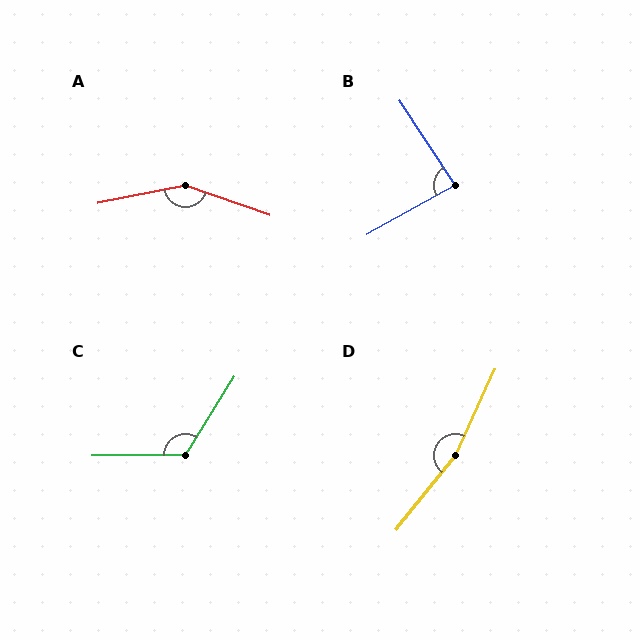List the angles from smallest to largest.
B (86°), C (123°), A (150°), D (166°).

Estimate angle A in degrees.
Approximately 150 degrees.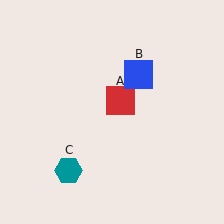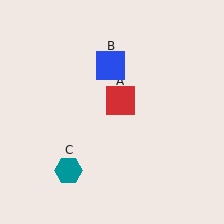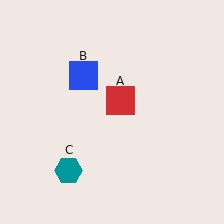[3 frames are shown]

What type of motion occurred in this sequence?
The blue square (object B) rotated counterclockwise around the center of the scene.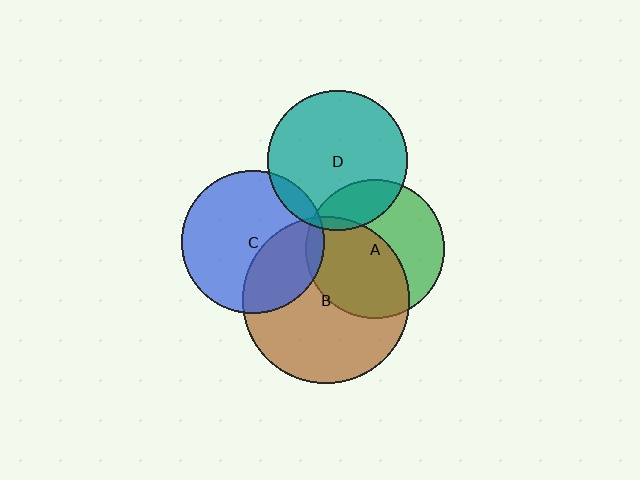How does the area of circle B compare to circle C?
Approximately 1.4 times.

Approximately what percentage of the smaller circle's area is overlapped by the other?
Approximately 35%.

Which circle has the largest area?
Circle B (brown).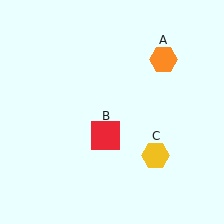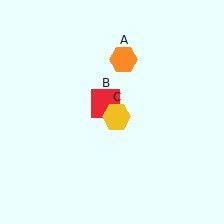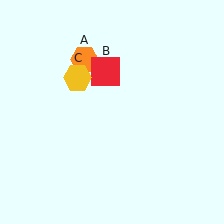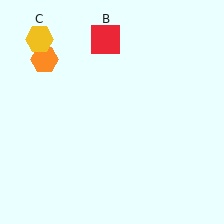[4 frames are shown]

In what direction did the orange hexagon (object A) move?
The orange hexagon (object A) moved left.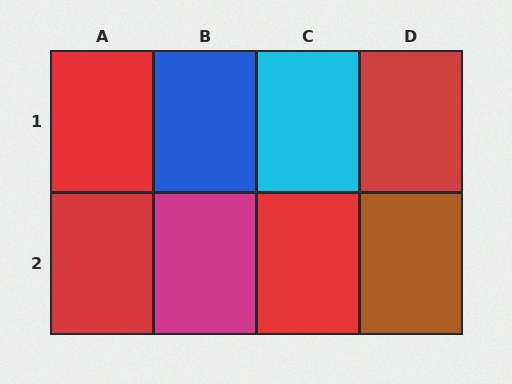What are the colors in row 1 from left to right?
Red, blue, cyan, red.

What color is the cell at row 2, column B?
Magenta.